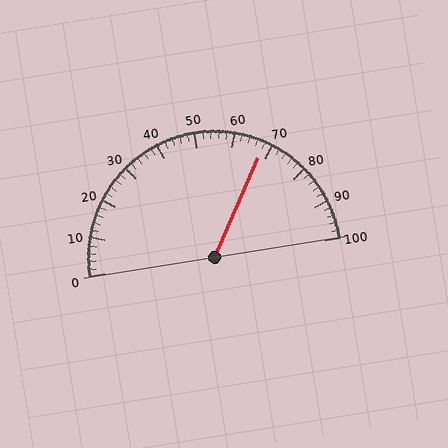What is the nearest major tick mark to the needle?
The nearest major tick mark is 70.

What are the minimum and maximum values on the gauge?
The gauge ranges from 0 to 100.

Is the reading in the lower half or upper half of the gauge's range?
The reading is in the upper half of the range (0 to 100).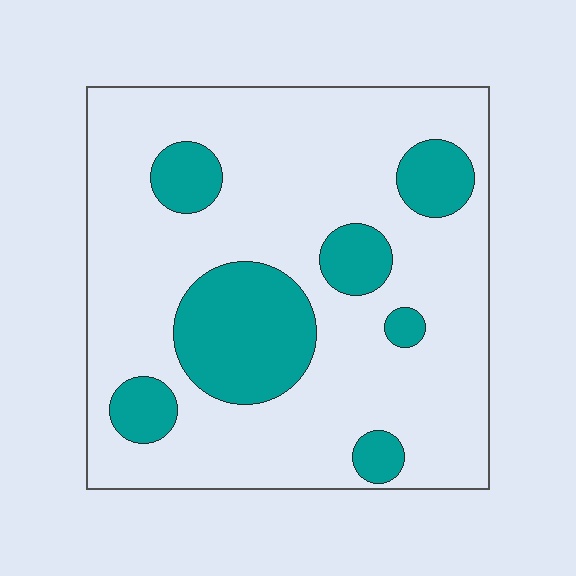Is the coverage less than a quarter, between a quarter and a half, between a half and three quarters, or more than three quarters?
Less than a quarter.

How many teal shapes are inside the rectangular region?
7.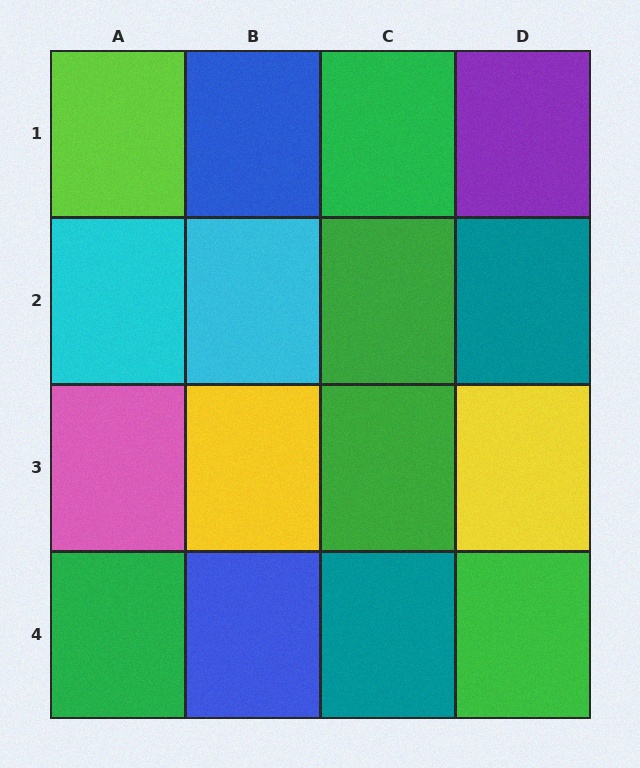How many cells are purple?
1 cell is purple.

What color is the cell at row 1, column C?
Green.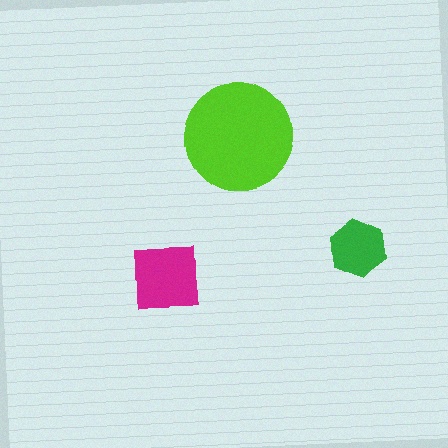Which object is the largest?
The lime circle.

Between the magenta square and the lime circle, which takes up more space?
The lime circle.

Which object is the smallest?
The green hexagon.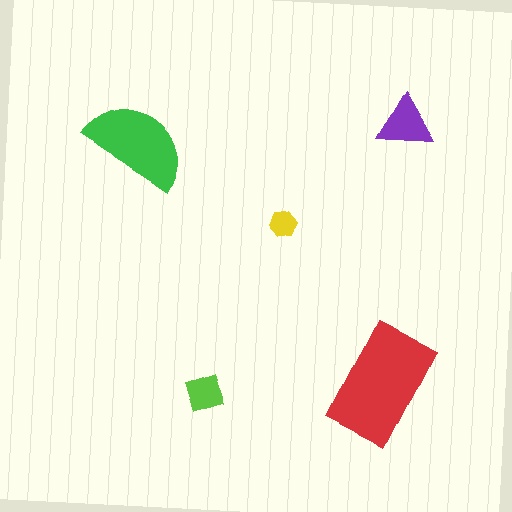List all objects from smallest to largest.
The yellow hexagon, the lime square, the purple triangle, the green semicircle, the red rectangle.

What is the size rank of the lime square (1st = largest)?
4th.